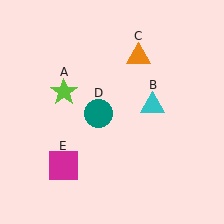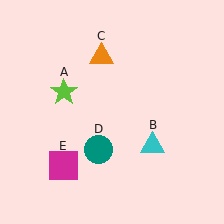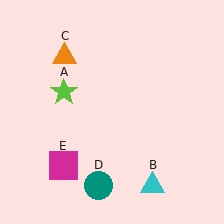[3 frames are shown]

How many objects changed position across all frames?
3 objects changed position: cyan triangle (object B), orange triangle (object C), teal circle (object D).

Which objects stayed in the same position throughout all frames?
Lime star (object A) and magenta square (object E) remained stationary.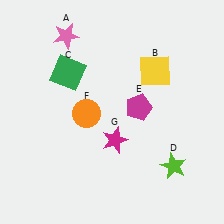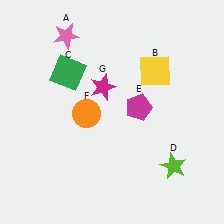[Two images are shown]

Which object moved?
The magenta star (G) moved up.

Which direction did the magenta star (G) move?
The magenta star (G) moved up.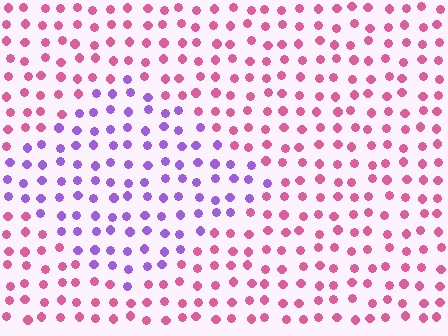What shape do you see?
I see a diamond.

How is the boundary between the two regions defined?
The boundary is defined purely by a slight shift in hue (about 59 degrees). Spacing, size, and orientation are identical on both sides.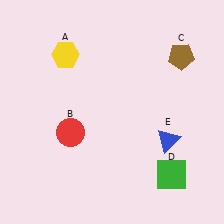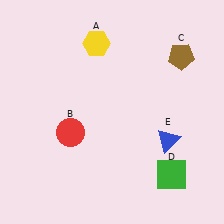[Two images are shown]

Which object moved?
The yellow hexagon (A) moved right.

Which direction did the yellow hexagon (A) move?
The yellow hexagon (A) moved right.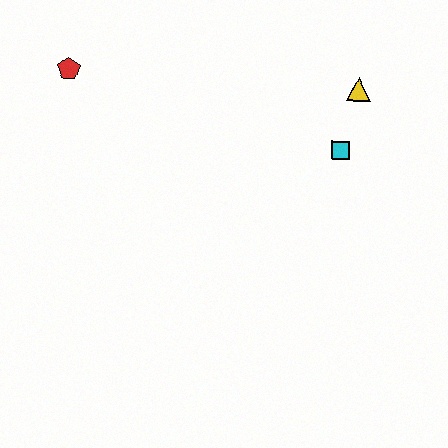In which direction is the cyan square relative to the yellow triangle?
The cyan square is below the yellow triangle.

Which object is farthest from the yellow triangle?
The red pentagon is farthest from the yellow triangle.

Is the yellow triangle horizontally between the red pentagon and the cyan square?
No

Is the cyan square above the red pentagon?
No